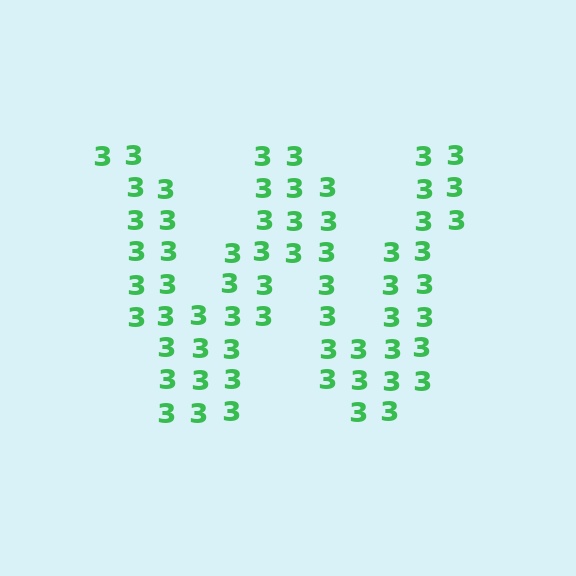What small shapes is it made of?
It is made of small digit 3's.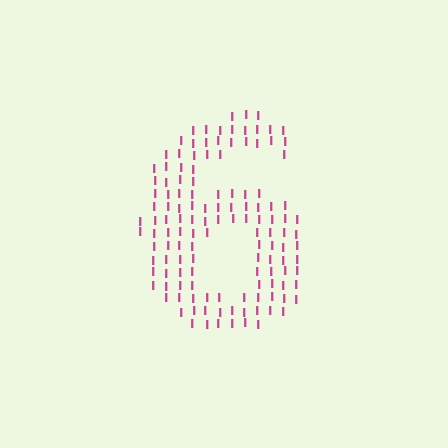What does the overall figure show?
The overall figure shows the digit 6.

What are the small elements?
The small elements are letter I's.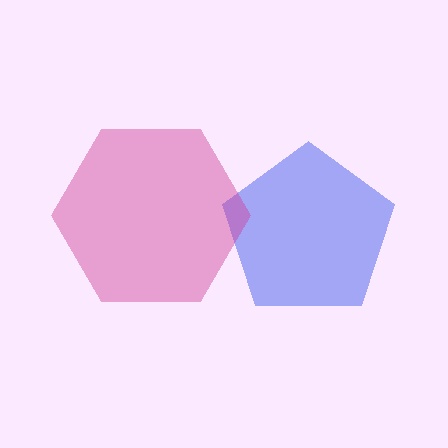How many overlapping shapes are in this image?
There are 2 overlapping shapes in the image.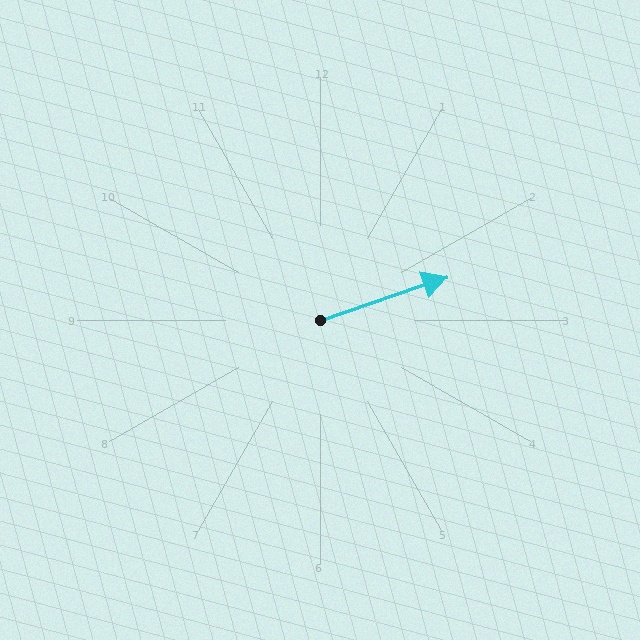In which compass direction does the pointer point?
East.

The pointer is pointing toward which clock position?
Roughly 2 o'clock.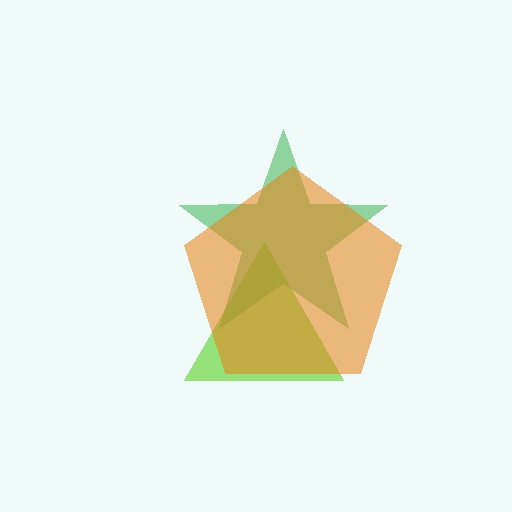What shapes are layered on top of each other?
The layered shapes are: a lime triangle, a green star, an orange pentagon.